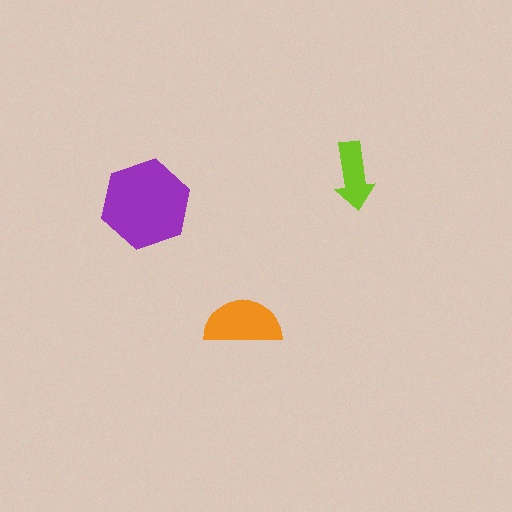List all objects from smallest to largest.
The lime arrow, the orange semicircle, the purple hexagon.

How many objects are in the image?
There are 3 objects in the image.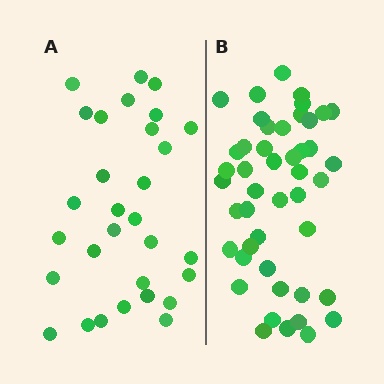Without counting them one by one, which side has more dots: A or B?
Region B (the right region) has more dots.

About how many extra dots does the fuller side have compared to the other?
Region B has approximately 15 more dots than region A.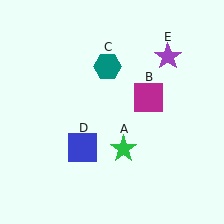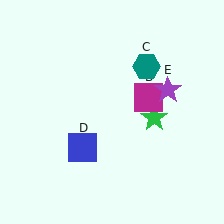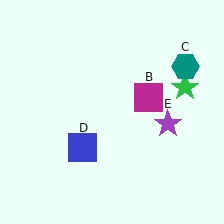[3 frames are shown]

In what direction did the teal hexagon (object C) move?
The teal hexagon (object C) moved right.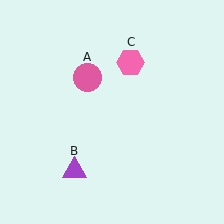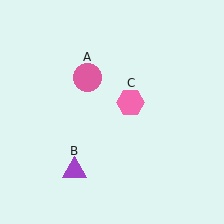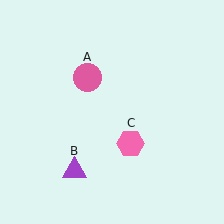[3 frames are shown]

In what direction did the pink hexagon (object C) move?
The pink hexagon (object C) moved down.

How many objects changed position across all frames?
1 object changed position: pink hexagon (object C).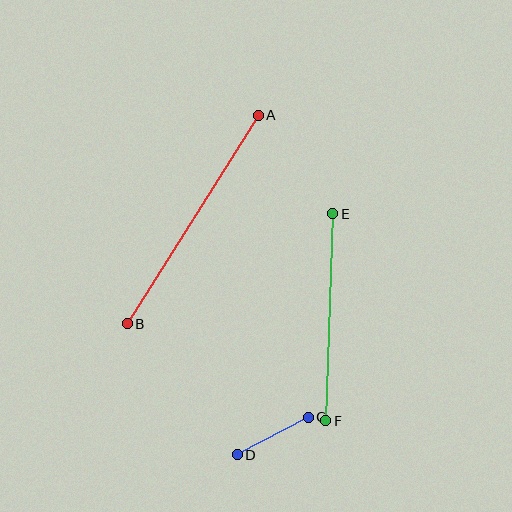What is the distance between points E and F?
The distance is approximately 207 pixels.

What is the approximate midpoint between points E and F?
The midpoint is at approximately (329, 317) pixels.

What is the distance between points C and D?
The distance is approximately 80 pixels.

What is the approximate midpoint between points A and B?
The midpoint is at approximately (193, 220) pixels.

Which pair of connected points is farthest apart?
Points A and B are farthest apart.